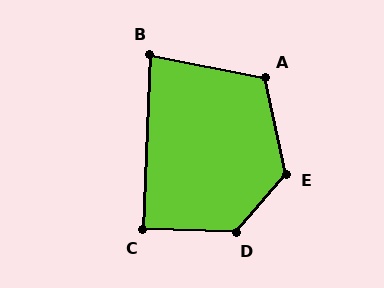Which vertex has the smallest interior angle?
B, at approximately 81 degrees.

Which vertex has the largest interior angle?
D, at approximately 129 degrees.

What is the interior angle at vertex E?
Approximately 127 degrees (obtuse).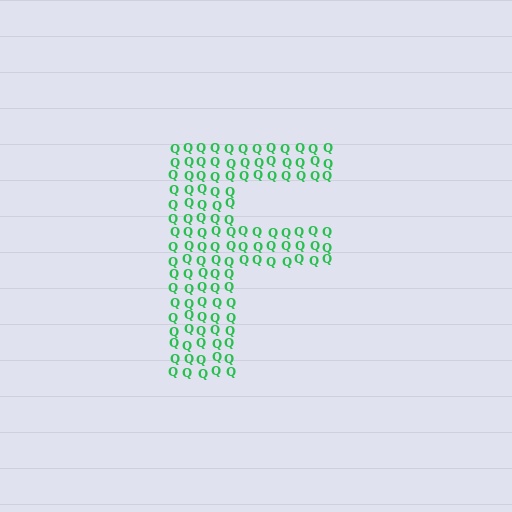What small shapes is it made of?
It is made of small letter Q's.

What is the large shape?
The large shape is the letter F.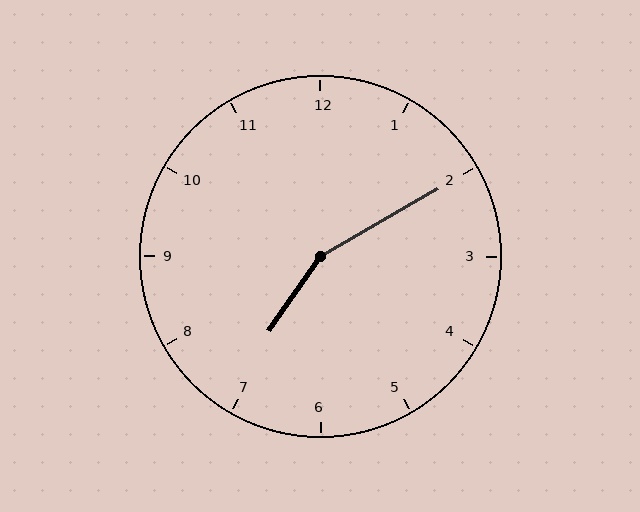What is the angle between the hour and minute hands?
Approximately 155 degrees.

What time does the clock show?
7:10.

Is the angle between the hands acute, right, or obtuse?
It is obtuse.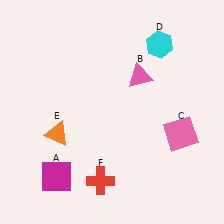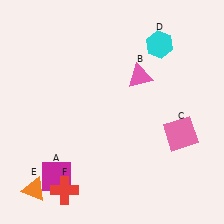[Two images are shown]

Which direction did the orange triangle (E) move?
The orange triangle (E) moved down.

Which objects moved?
The objects that moved are: the orange triangle (E), the red cross (F).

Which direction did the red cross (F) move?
The red cross (F) moved left.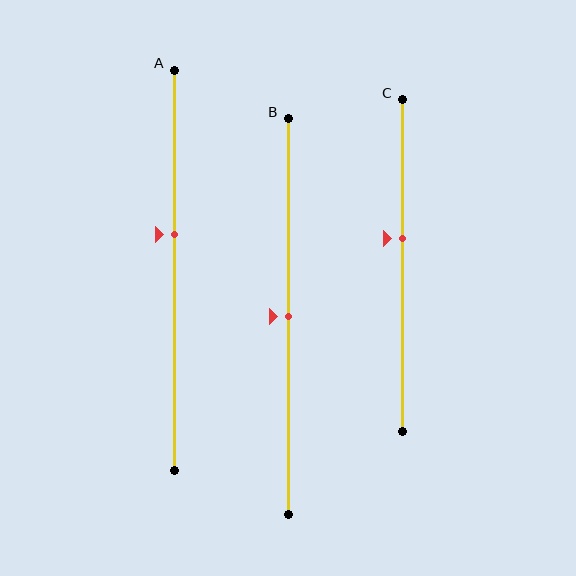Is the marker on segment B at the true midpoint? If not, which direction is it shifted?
Yes, the marker on segment B is at the true midpoint.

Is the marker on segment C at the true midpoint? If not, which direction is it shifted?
No, the marker on segment C is shifted upward by about 8% of the segment length.